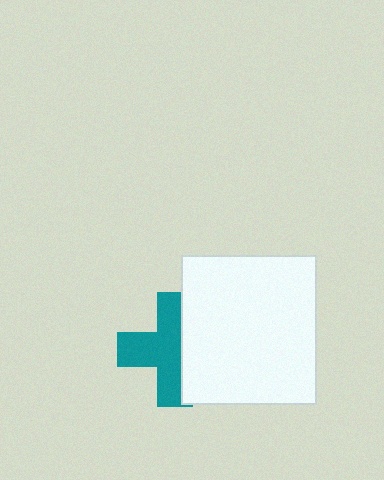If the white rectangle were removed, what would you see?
You would see the complete teal cross.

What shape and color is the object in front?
The object in front is a white rectangle.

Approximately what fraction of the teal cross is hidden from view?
Roughly 40% of the teal cross is hidden behind the white rectangle.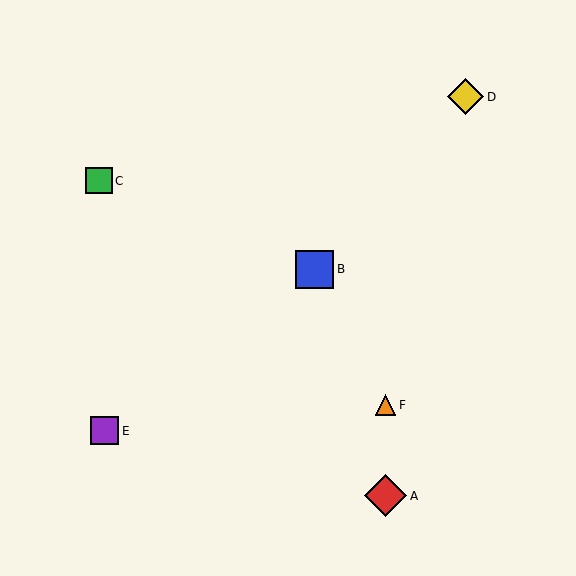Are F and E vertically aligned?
No, F is at x≈386 and E is at x≈105.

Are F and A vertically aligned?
Yes, both are at x≈386.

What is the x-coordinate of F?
Object F is at x≈386.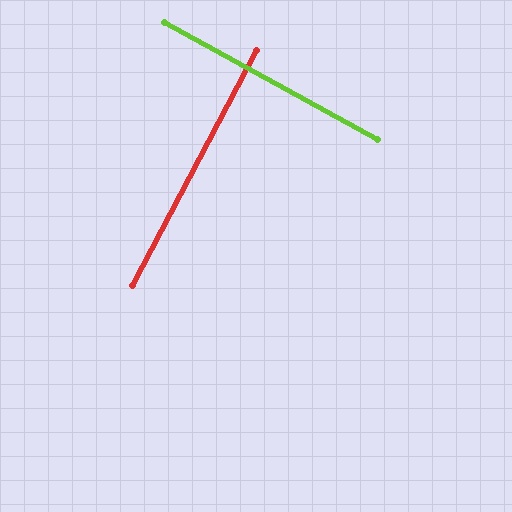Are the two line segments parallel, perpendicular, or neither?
Perpendicular — they meet at approximately 89°.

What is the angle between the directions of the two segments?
Approximately 89 degrees.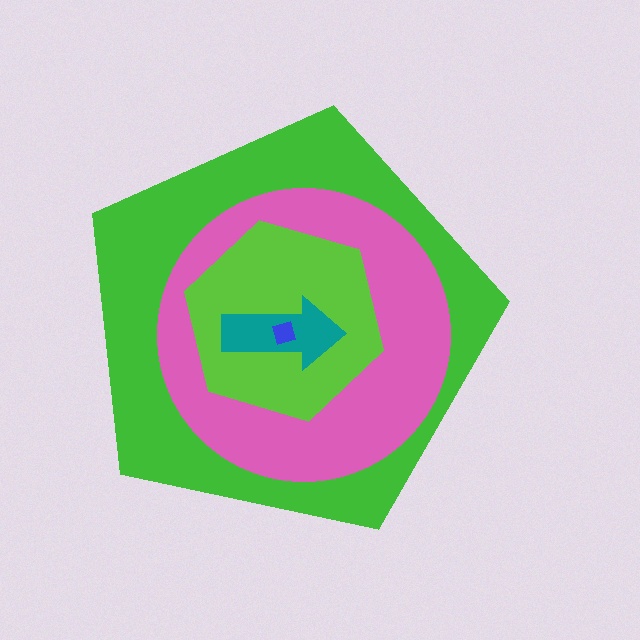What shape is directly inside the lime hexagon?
The teal arrow.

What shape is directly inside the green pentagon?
The pink circle.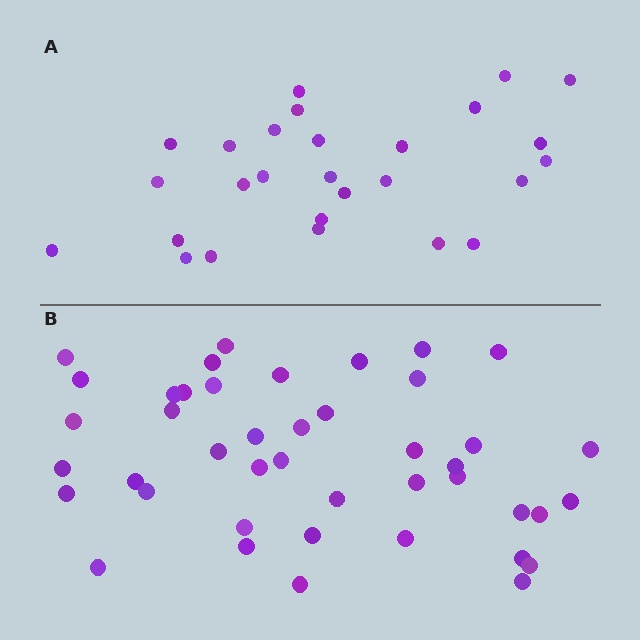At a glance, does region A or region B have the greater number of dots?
Region B (the bottom region) has more dots.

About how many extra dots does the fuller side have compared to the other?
Region B has approximately 15 more dots than region A.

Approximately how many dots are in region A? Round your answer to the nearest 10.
About 30 dots. (The exact count is 27, which rounds to 30.)